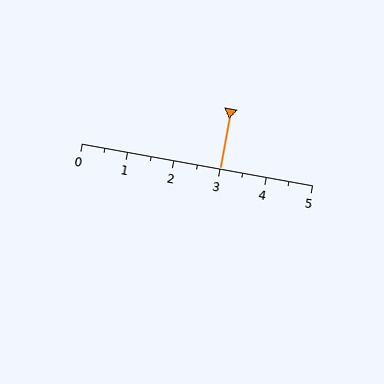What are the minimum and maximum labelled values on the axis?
The axis runs from 0 to 5.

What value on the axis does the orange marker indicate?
The marker indicates approximately 3.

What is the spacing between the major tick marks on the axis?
The major ticks are spaced 1 apart.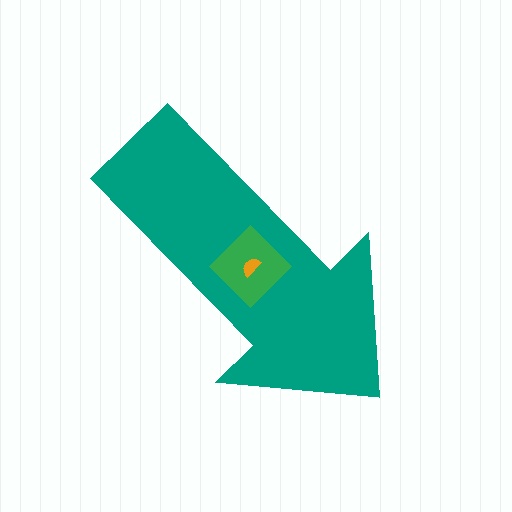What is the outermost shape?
The teal arrow.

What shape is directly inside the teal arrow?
The green diamond.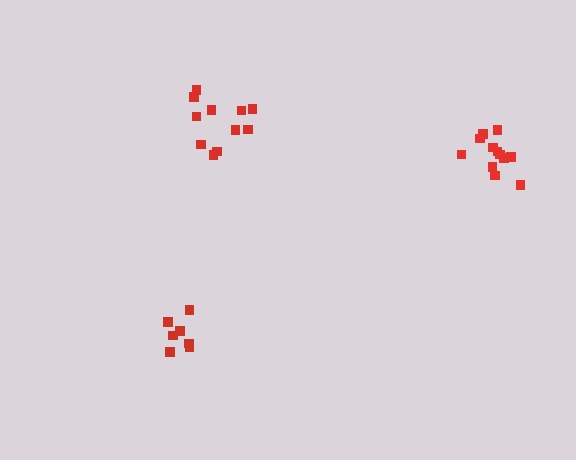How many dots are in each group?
Group 1: 12 dots, Group 2: 11 dots, Group 3: 7 dots (30 total).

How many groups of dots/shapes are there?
There are 3 groups.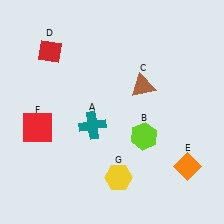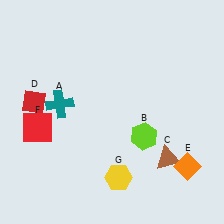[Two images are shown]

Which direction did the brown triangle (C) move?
The brown triangle (C) moved down.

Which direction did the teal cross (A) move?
The teal cross (A) moved left.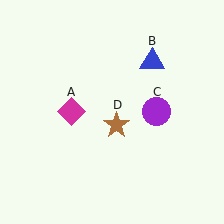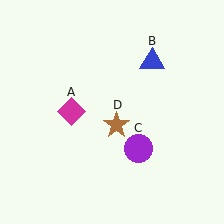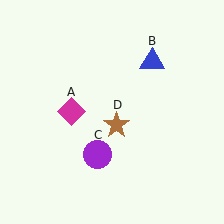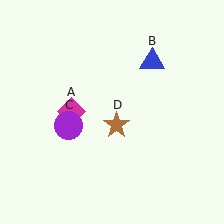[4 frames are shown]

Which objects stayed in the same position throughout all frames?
Magenta diamond (object A) and blue triangle (object B) and brown star (object D) remained stationary.